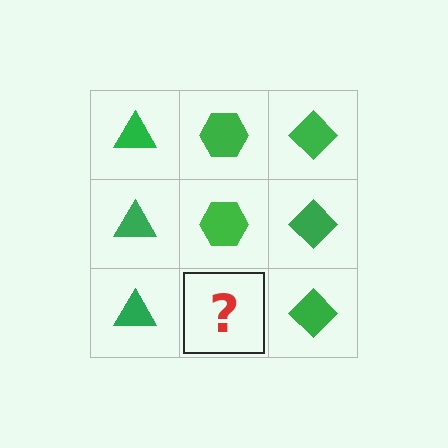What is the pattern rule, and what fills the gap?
The rule is that each column has a consistent shape. The gap should be filled with a green hexagon.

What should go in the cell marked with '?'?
The missing cell should contain a green hexagon.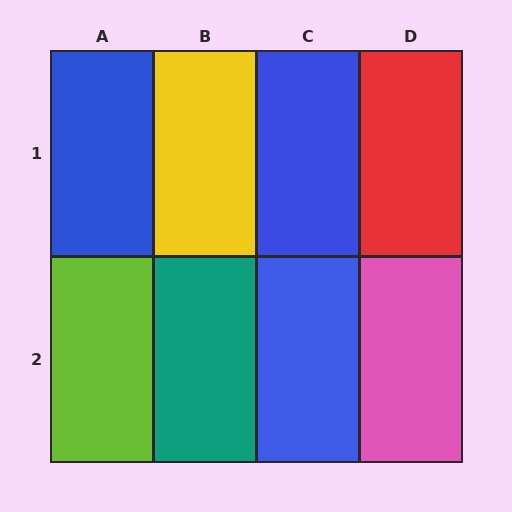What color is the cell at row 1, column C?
Blue.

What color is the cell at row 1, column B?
Yellow.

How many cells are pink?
1 cell is pink.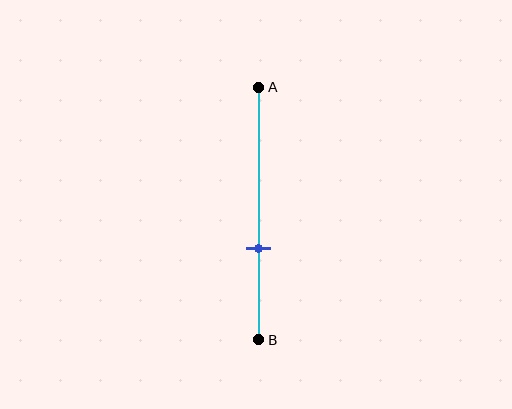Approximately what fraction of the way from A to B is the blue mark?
The blue mark is approximately 65% of the way from A to B.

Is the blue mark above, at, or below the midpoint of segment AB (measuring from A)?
The blue mark is below the midpoint of segment AB.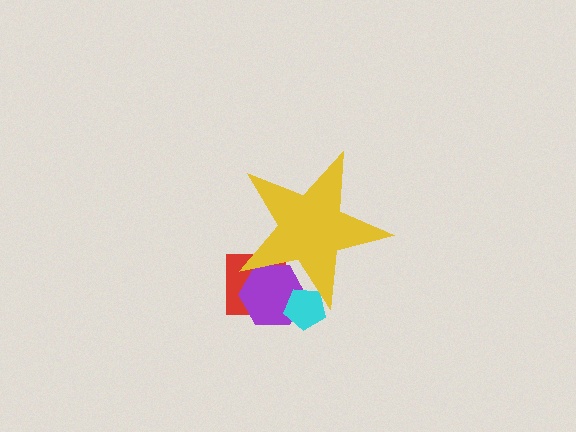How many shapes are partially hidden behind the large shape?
3 shapes are partially hidden.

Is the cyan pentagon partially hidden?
Yes, the cyan pentagon is partially hidden behind the yellow star.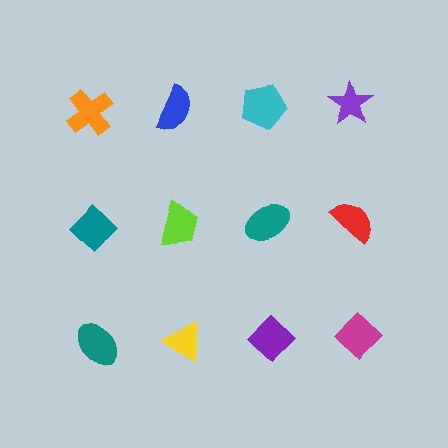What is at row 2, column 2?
A lime trapezoid.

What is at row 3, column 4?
A magenta diamond.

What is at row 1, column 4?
A purple star.